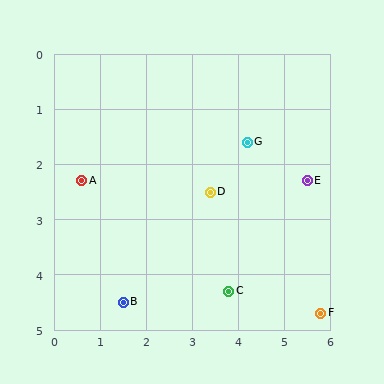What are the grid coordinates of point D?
Point D is at approximately (3.4, 2.5).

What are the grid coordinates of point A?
Point A is at approximately (0.6, 2.3).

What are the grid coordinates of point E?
Point E is at approximately (5.5, 2.3).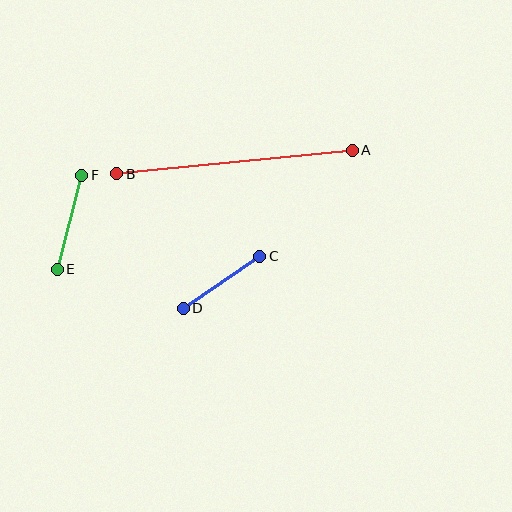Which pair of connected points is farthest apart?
Points A and B are farthest apart.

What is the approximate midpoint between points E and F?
The midpoint is at approximately (70, 222) pixels.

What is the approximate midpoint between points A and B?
The midpoint is at approximately (234, 162) pixels.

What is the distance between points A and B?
The distance is approximately 237 pixels.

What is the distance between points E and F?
The distance is approximately 97 pixels.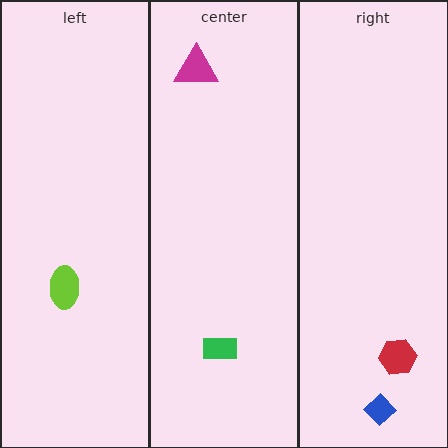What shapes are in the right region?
The blue diamond, the red hexagon.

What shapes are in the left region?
The lime ellipse.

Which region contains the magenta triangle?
The center region.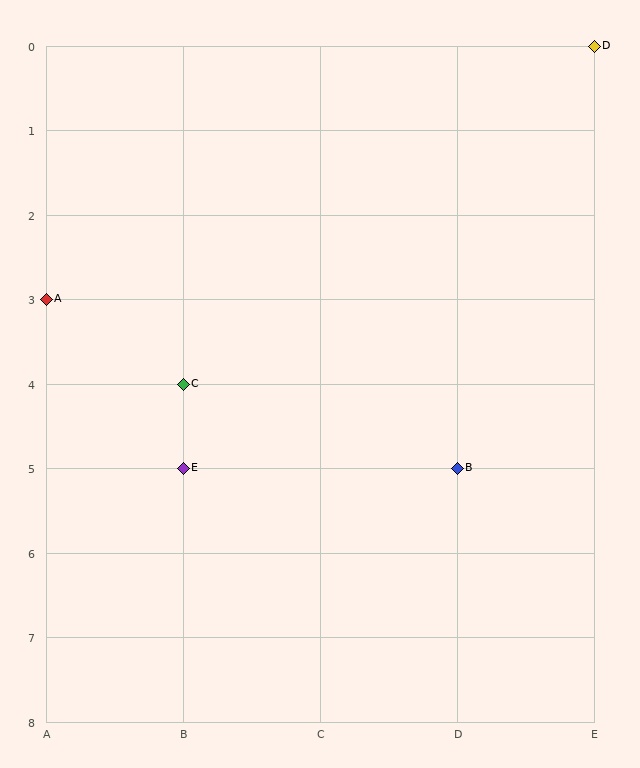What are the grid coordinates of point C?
Point C is at grid coordinates (B, 4).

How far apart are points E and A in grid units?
Points E and A are 1 column and 2 rows apart (about 2.2 grid units diagonally).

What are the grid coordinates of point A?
Point A is at grid coordinates (A, 3).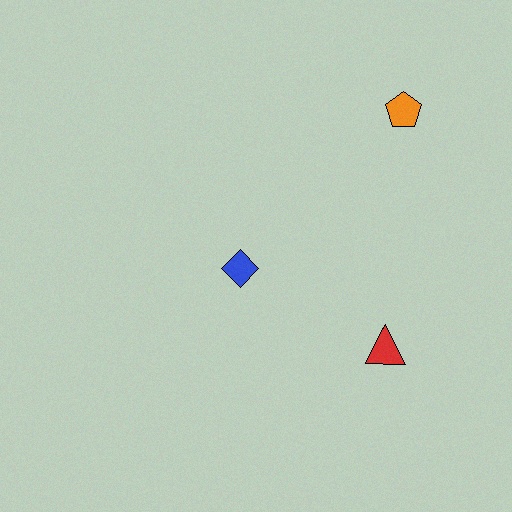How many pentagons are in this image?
There is 1 pentagon.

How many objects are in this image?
There are 3 objects.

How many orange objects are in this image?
There is 1 orange object.